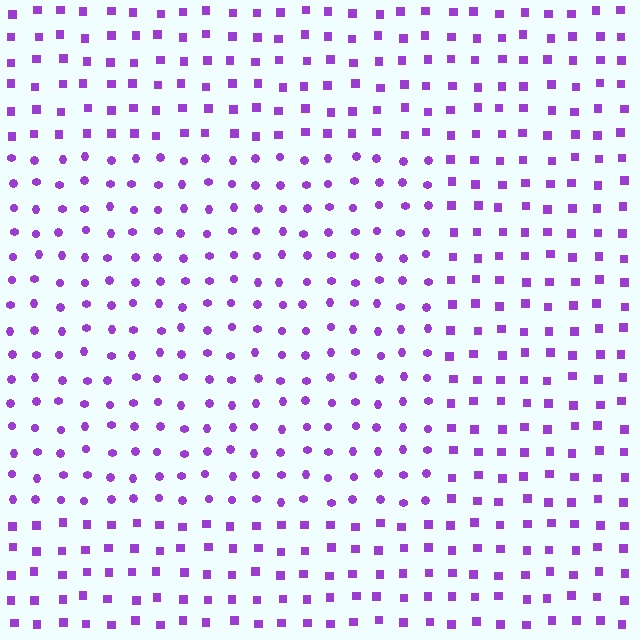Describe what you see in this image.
The image is filled with small purple elements arranged in a uniform grid. A rectangle-shaped region contains circles, while the surrounding area contains squares. The boundary is defined purely by the change in element shape.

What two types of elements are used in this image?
The image uses circles inside the rectangle region and squares outside it.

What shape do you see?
I see a rectangle.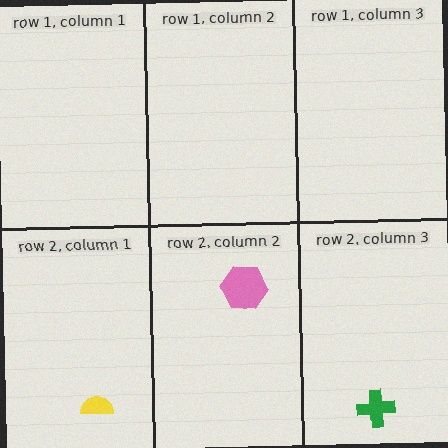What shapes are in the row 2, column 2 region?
The pink hexagon.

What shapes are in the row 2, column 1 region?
The yellow semicircle.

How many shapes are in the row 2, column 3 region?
1.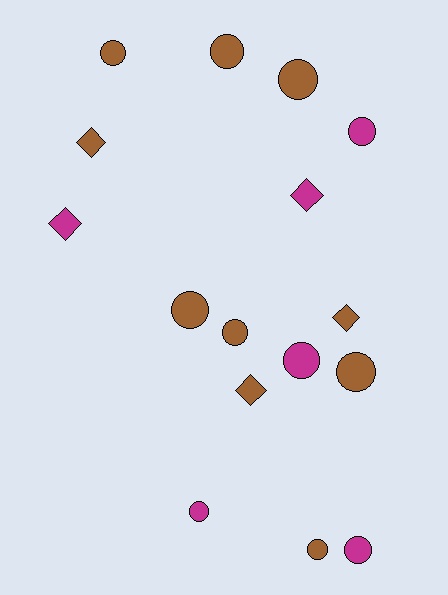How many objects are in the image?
There are 16 objects.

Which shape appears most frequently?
Circle, with 11 objects.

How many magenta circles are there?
There are 4 magenta circles.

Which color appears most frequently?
Brown, with 10 objects.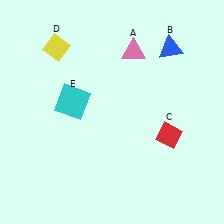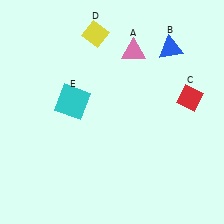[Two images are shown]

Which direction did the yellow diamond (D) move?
The yellow diamond (D) moved right.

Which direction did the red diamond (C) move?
The red diamond (C) moved up.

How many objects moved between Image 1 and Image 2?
2 objects moved between the two images.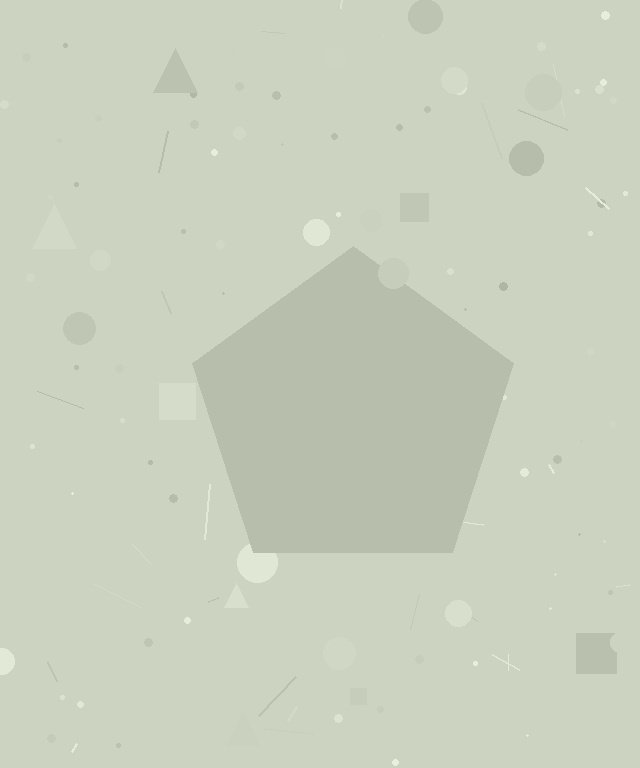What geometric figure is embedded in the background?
A pentagon is embedded in the background.